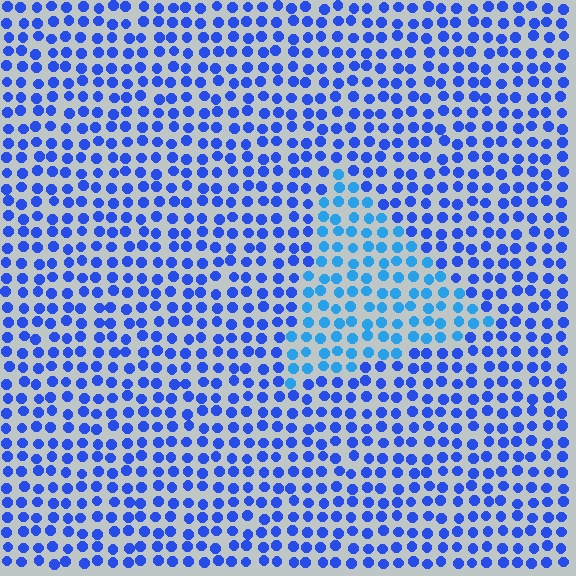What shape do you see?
I see a triangle.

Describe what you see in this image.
The image is filled with small blue elements in a uniform arrangement. A triangle-shaped region is visible where the elements are tinted to a slightly different hue, forming a subtle color boundary.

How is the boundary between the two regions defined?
The boundary is defined purely by a slight shift in hue (about 26 degrees). Spacing, size, and orientation are identical on both sides.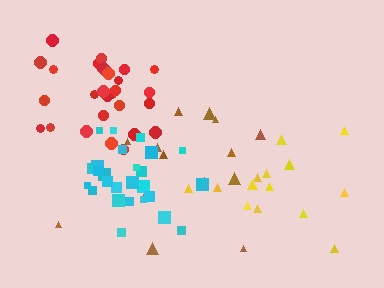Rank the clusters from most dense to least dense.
cyan, red, yellow, brown.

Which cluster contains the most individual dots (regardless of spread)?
Red (27).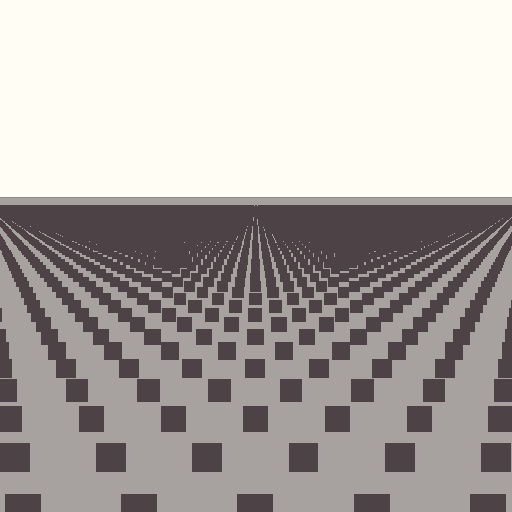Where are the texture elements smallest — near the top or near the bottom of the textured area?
Near the top.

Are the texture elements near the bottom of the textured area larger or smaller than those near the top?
Larger. Near the bottom, elements are closer to the viewer and appear at a bigger on-screen size.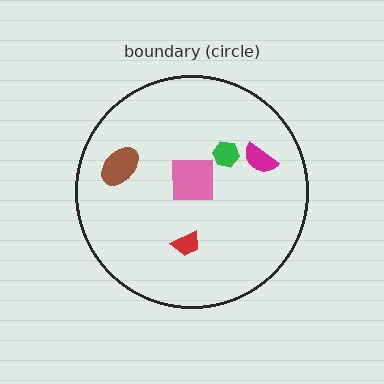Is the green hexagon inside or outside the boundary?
Inside.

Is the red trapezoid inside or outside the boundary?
Inside.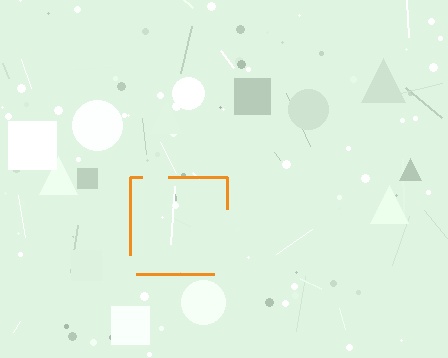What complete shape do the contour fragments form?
The contour fragments form a square.